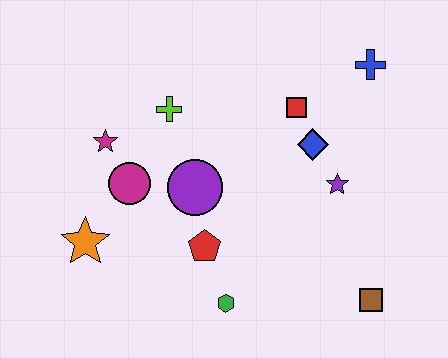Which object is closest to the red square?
The blue diamond is closest to the red square.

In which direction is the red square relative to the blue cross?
The red square is to the left of the blue cross.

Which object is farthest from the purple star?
The orange star is farthest from the purple star.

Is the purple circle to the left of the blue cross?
Yes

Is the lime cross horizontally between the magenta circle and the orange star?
No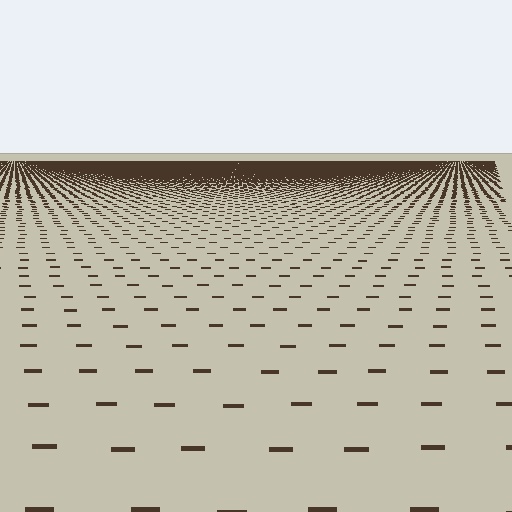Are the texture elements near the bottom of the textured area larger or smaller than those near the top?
Larger. Near the bottom, elements are closer to the viewer and appear at a bigger on-screen size.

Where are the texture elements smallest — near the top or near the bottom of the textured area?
Near the top.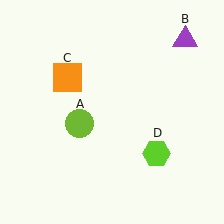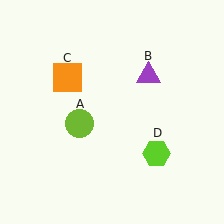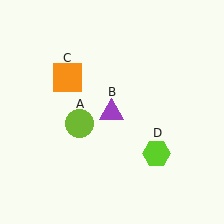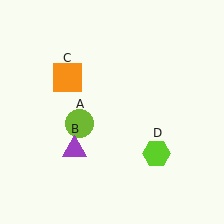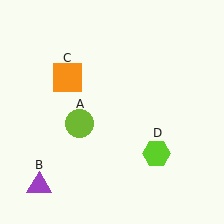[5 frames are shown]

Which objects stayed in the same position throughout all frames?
Lime circle (object A) and orange square (object C) and lime hexagon (object D) remained stationary.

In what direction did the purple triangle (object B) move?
The purple triangle (object B) moved down and to the left.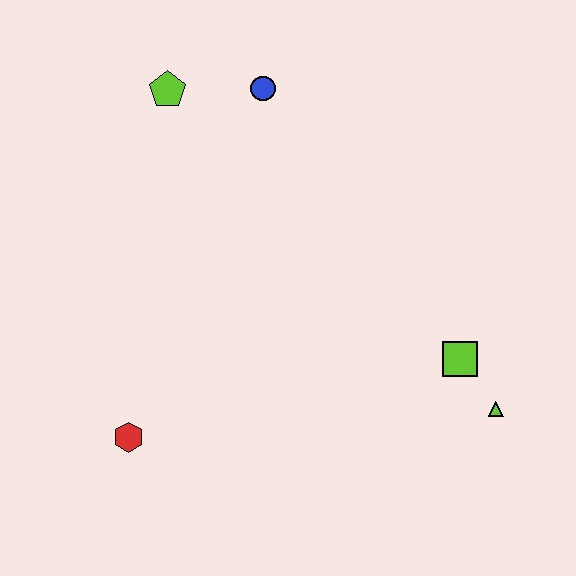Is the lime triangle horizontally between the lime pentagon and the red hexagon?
No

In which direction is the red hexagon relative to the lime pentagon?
The red hexagon is below the lime pentagon.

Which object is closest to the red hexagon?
The lime square is closest to the red hexagon.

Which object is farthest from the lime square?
The lime pentagon is farthest from the lime square.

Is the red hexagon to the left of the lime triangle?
Yes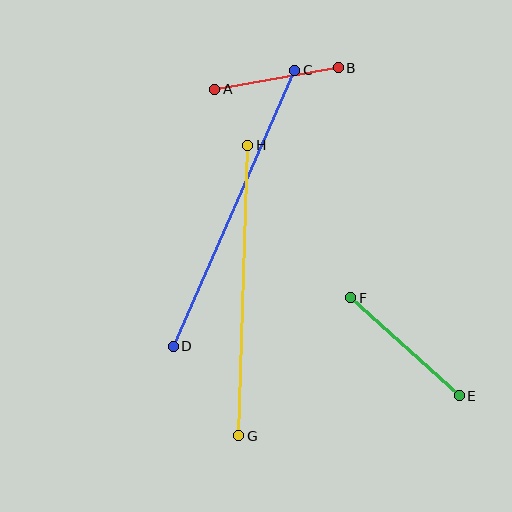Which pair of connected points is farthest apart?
Points C and D are farthest apart.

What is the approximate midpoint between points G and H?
The midpoint is at approximately (243, 290) pixels.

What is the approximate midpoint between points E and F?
The midpoint is at approximately (405, 347) pixels.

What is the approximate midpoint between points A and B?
The midpoint is at approximately (276, 79) pixels.